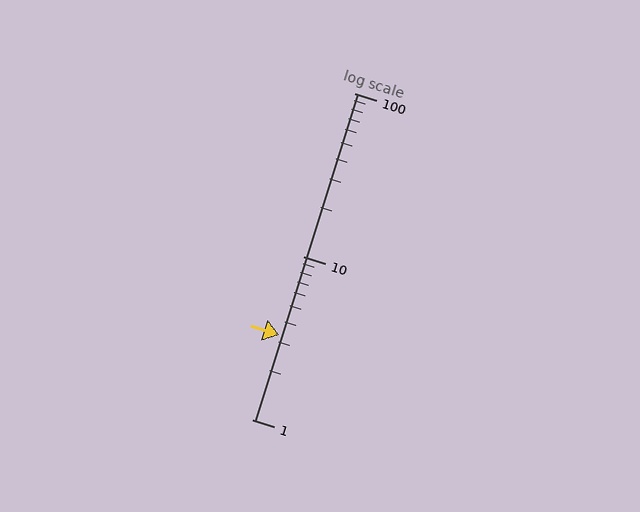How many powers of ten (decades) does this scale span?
The scale spans 2 decades, from 1 to 100.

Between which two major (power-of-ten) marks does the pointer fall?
The pointer is between 1 and 10.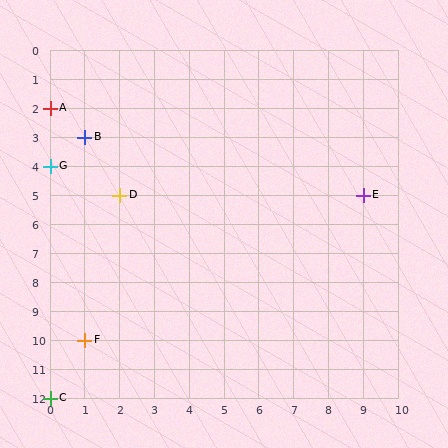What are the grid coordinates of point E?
Point E is at grid coordinates (9, 5).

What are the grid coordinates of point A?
Point A is at grid coordinates (0, 2).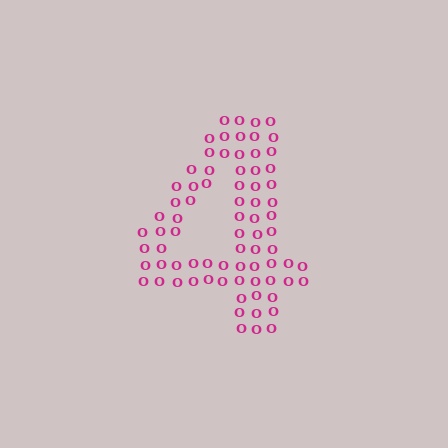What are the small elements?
The small elements are letter O's.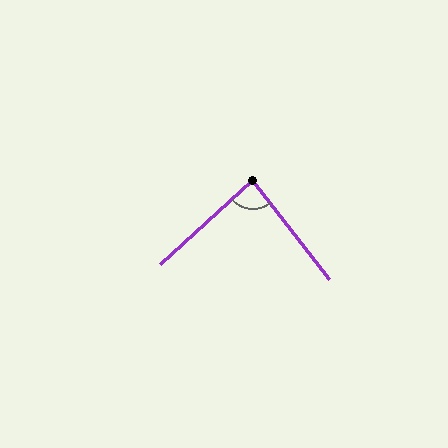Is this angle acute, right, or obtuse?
It is approximately a right angle.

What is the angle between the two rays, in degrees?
Approximately 86 degrees.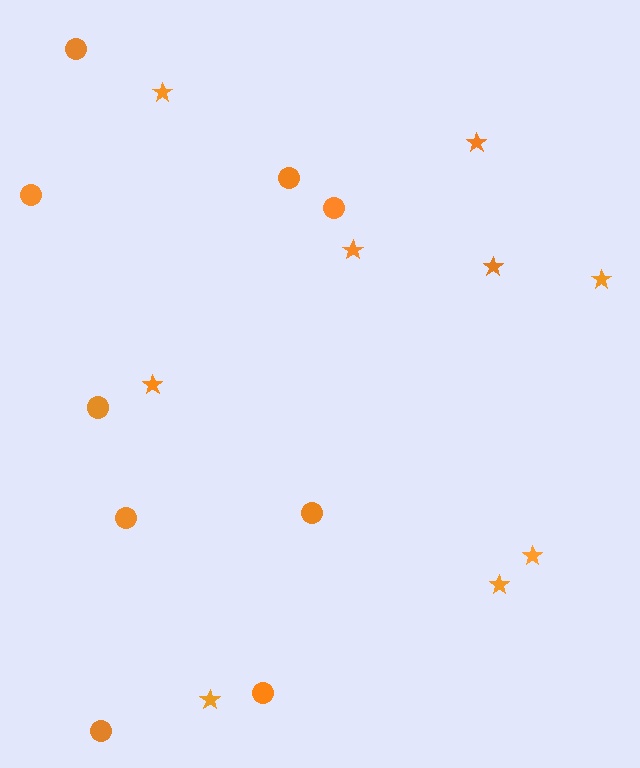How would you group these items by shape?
There are 2 groups: one group of stars (9) and one group of circles (9).